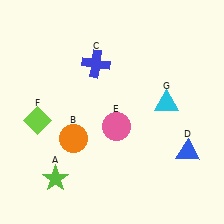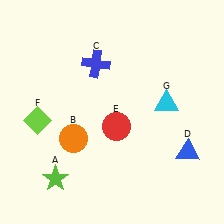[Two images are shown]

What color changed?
The circle (E) changed from pink in Image 1 to red in Image 2.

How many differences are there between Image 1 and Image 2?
There is 1 difference between the two images.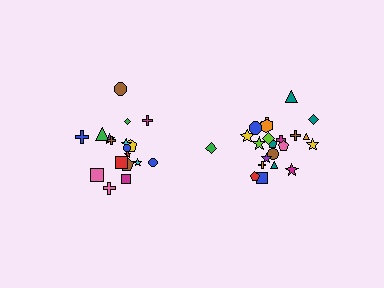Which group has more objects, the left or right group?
The right group.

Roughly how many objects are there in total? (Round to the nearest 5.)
Roughly 40 objects in total.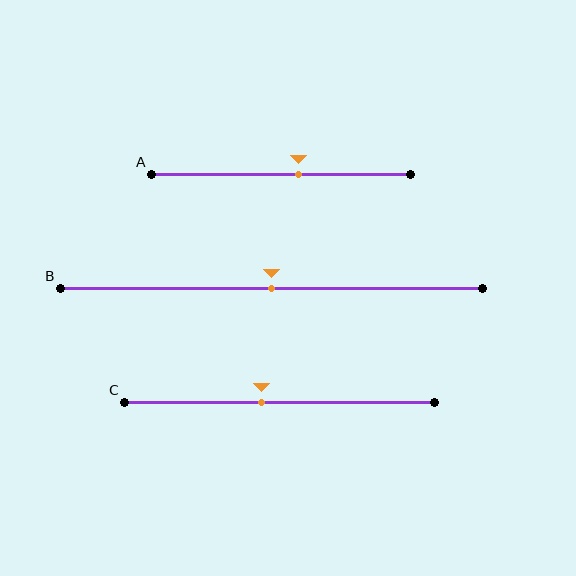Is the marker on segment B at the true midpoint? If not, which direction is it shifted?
Yes, the marker on segment B is at the true midpoint.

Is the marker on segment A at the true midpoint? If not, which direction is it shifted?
No, the marker on segment A is shifted to the right by about 7% of the segment length.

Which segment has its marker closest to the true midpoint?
Segment B has its marker closest to the true midpoint.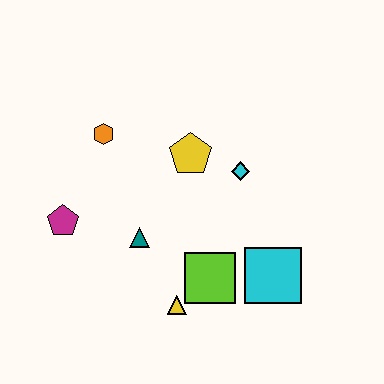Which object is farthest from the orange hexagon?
The cyan square is farthest from the orange hexagon.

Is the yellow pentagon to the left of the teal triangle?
No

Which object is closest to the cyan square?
The lime square is closest to the cyan square.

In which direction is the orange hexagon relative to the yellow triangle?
The orange hexagon is above the yellow triangle.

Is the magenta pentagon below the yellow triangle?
No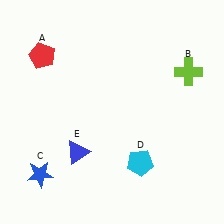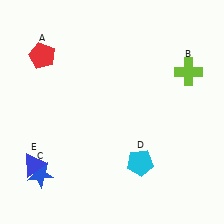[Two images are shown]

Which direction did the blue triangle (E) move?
The blue triangle (E) moved left.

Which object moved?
The blue triangle (E) moved left.